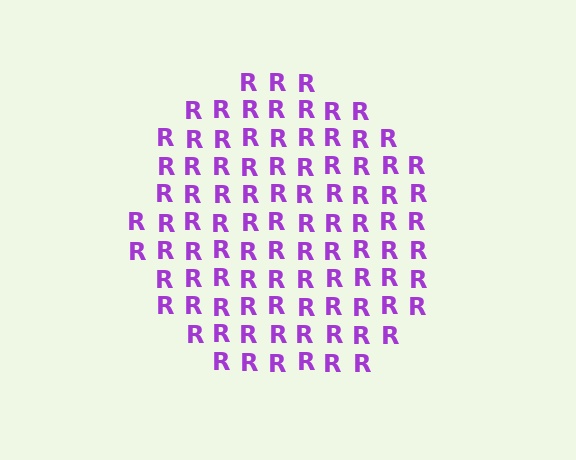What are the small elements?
The small elements are letter R's.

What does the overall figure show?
The overall figure shows a circle.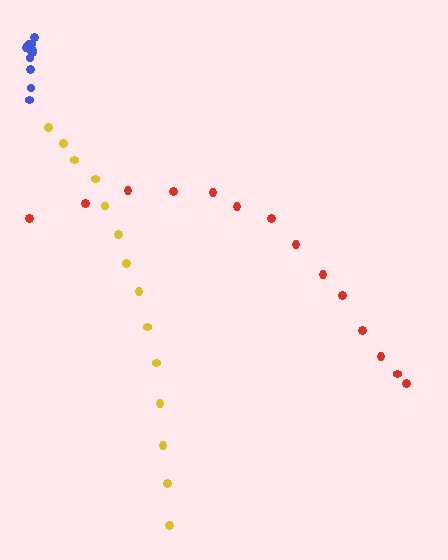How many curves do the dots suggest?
There are 3 distinct paths.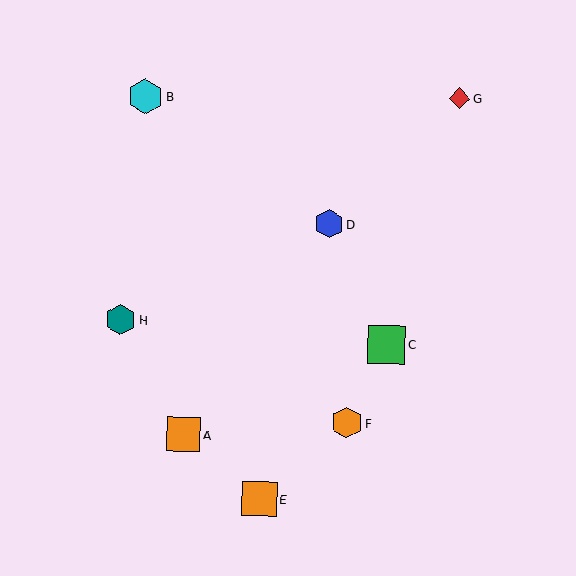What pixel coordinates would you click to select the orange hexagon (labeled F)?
Click at (347, 422) to select the orange hexagon F.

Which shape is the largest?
The green square (labeled C) is the largest.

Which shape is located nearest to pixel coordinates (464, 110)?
The red diamond (labeled G) at (459, 98) is nearest to that location.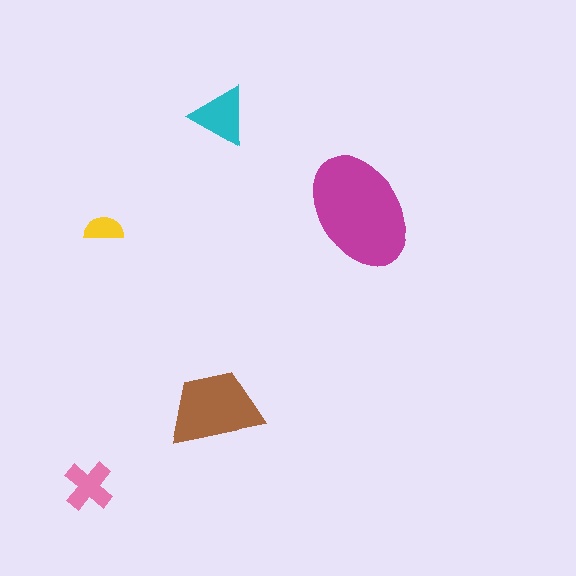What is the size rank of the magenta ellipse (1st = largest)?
1st.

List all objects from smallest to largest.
The yellow semicircle, the pink cross, the cyan triangle, the brown trapezoid, the magenta ellipse.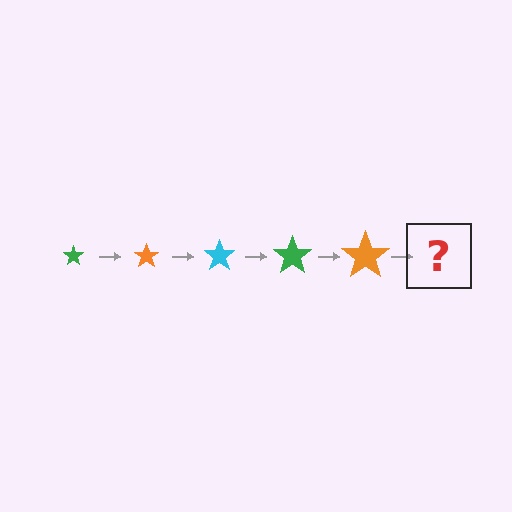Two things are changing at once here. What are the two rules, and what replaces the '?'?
The two rules are that the star grows larger each step and the color cycles through green, orange, and cyan. The '?' should be a cyan star, larger than the previous one.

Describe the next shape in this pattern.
It should be a cyan star, larger than the previous one.